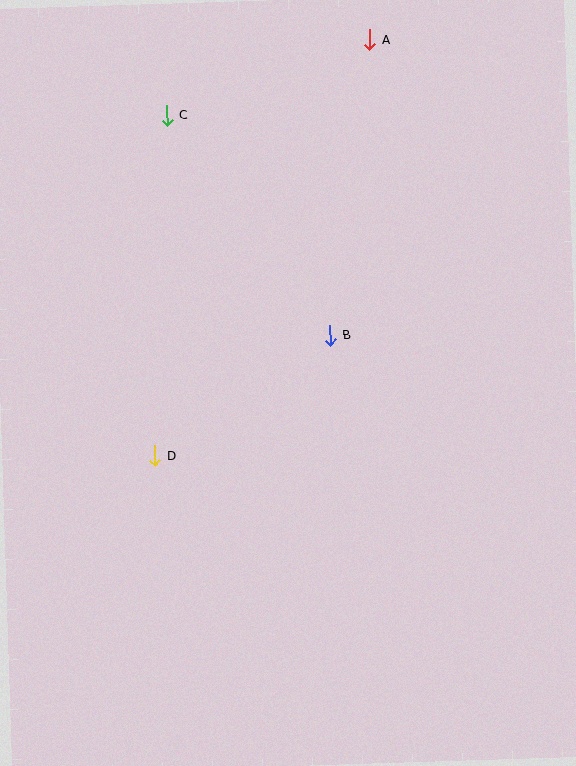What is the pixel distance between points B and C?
The distance between B and C is 274 pixels.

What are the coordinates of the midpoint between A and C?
The midpoint between A and C is at (268, 78).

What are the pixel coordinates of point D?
Point D is at (155, 456).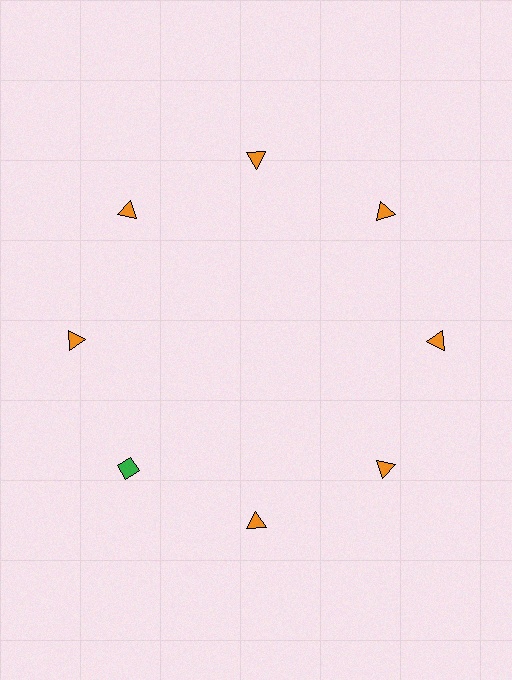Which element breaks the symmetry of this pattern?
The green diamond at roughly the 8 o'clock position breaks the symmetry. All other shapes are orange triangles.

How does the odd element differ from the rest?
It differs in both color (green instead of orange) and shape (diamond instead of triangle).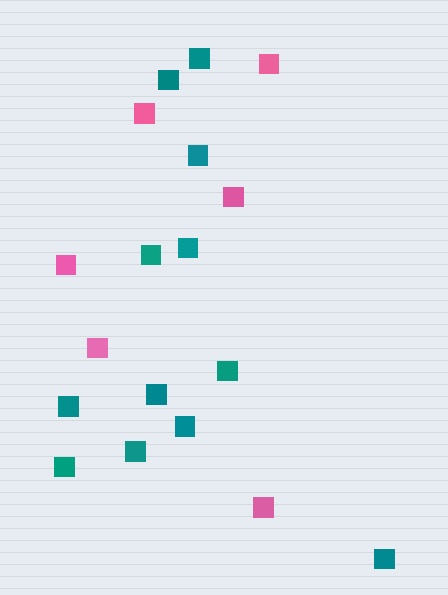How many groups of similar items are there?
There are 2 groups: one group of pink squares (6) and one group of teal squares (12).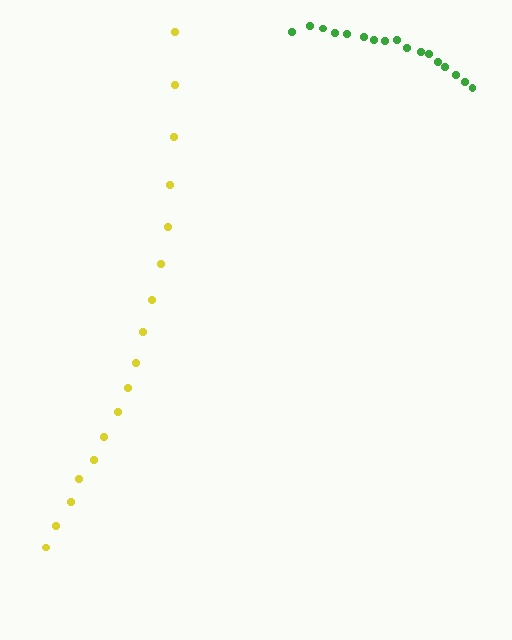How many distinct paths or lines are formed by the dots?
There are 2 distinct paths.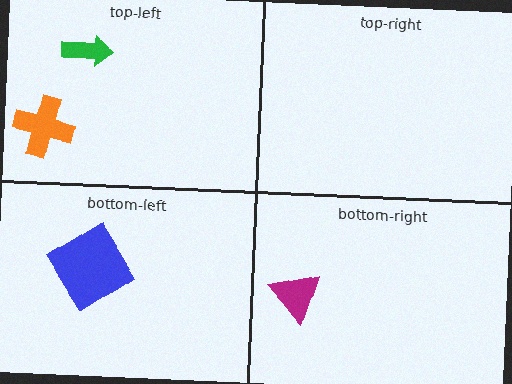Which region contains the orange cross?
The top-left region.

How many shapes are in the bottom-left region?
1.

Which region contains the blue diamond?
The bottom-left region.